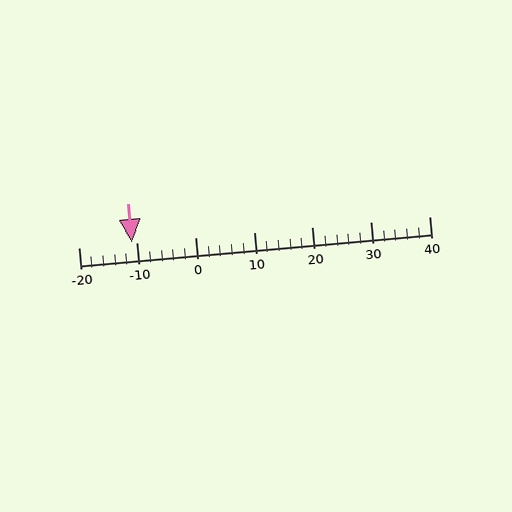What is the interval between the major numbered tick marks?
The major tick marks are spaced 10 units apart.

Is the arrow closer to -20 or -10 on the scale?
The arrow is closer to -10.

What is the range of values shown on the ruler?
The ruler shows values from -20 to 40.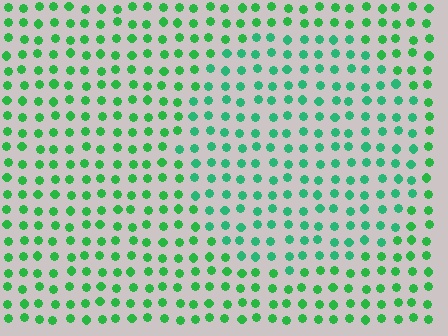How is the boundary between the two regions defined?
The boundary is defined purely by a slight shift in hue (about 22 degrees). Spacing, size, and orientation are identical on both sides.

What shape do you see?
I see a circle.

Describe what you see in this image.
The image is filled with small green elements in a uniform arrangement. A circle-shaped region is visible where the elements are tinted to a slightly different hue, forming a subtle color boundary.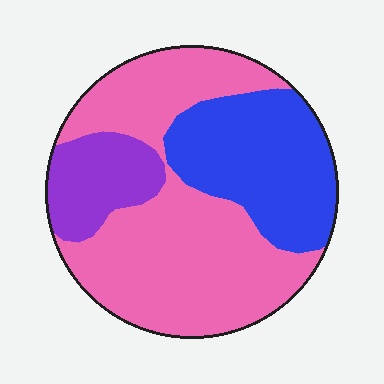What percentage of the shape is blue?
Blue takes up between a sixth and a third of the shape.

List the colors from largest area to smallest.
From largest to smallest: pink, blue, purple.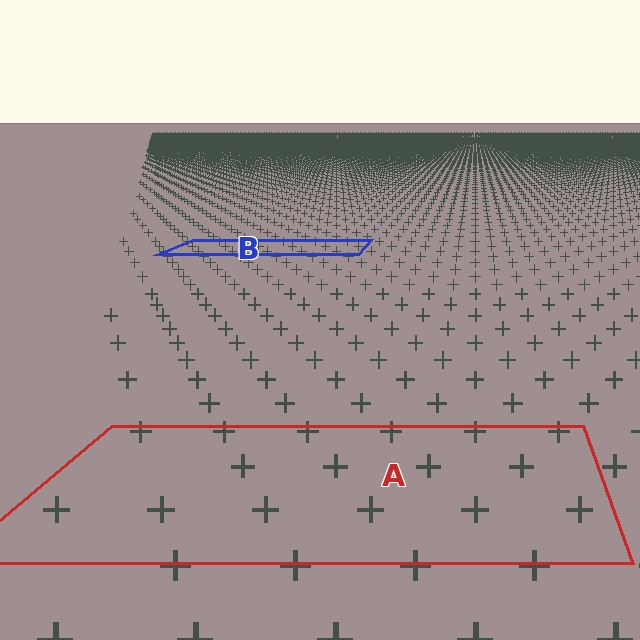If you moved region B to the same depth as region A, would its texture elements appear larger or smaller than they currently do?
They would appear larger. At a closer depth, the same texture elements are projected at a bigger on-screen size.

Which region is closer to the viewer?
Region A is closer. The texture elements there are larger and more spread out.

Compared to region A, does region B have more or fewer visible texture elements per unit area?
Region B has more texture elements per unit area — they are packed more densely because it is farther away.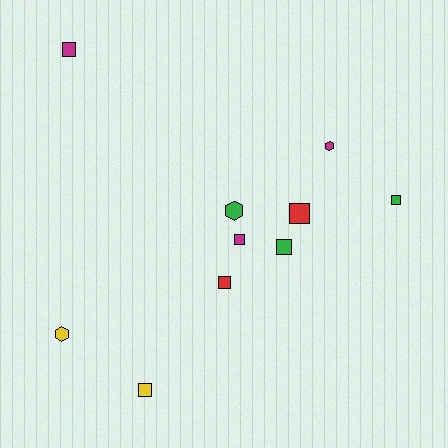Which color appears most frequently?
Green, with 3 objects.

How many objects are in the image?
There are 10 objects.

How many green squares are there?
There are 2 green squares.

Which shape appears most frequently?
Square, with 7 objects.